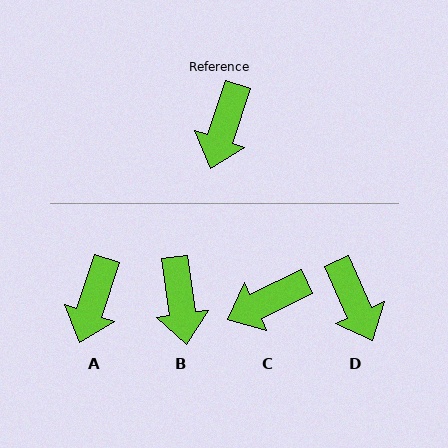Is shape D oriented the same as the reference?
No, it is off by about 43 degrees.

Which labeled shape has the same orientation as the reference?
A.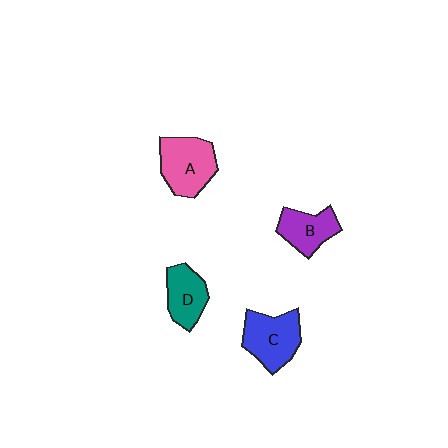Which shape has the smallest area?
Shape B (purple).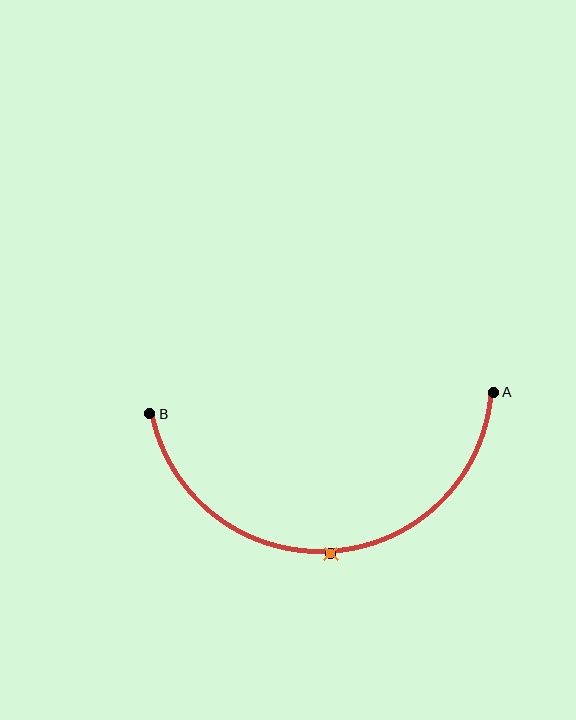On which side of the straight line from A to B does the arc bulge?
The arc bulges below the straight line connecting A and B.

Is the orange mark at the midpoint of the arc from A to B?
Yes. The orange mark lies on the arc at equal arc-length from both A and B — it is the arc midpoint.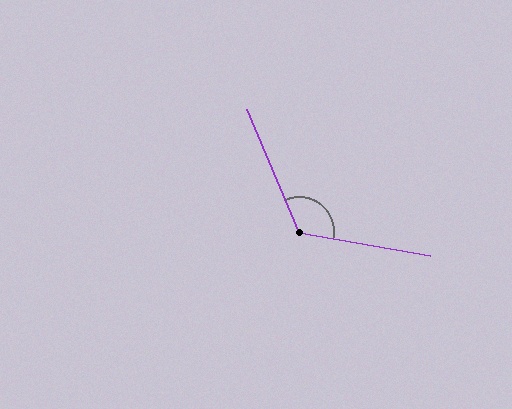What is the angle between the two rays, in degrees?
Approximately 123 degrees.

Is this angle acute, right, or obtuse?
It is obtuse.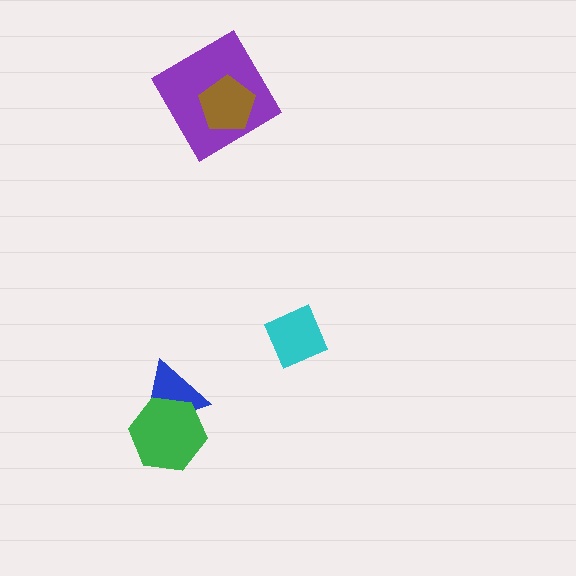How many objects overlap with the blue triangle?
1 object overlaps with the blue triangle.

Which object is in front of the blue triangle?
The green hexagon is in front of the blue triangle.